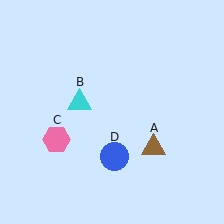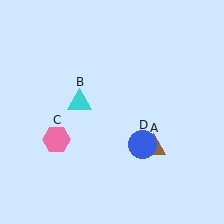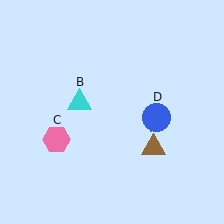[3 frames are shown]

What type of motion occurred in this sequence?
The blue circle (object D) rotated counterclockwise around the center of the scene.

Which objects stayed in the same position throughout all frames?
Brown triangle (object A) and cyan triangle (object B) and pink hexagon (object C) remained stationary.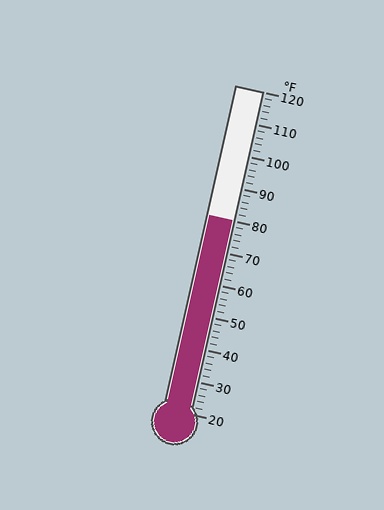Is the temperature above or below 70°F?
The temperature is above 70°F.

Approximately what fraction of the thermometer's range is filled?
The thermometer is filled to approximately 60% of its range.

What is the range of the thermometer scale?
The thermometer scale ranges from 20°F to 120°F.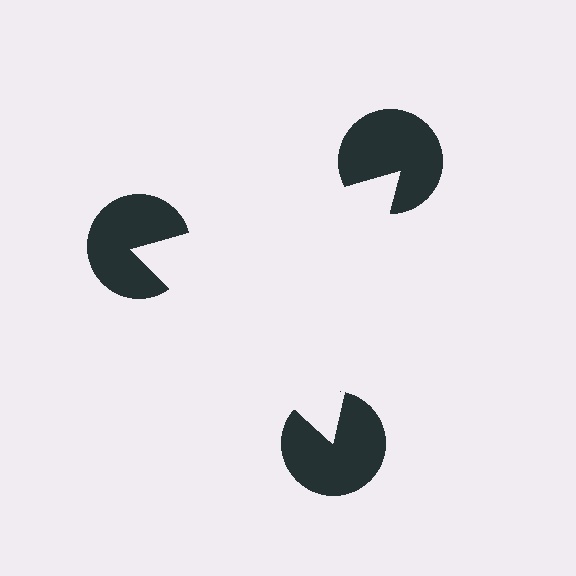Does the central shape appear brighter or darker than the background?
It typically appears slightly brighter than the background, even though no actual brightness change is drawn.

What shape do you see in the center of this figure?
An illusory triangle — its edges are inferred from the aligned wedge cuts in the pac-man discs, not physically drawn.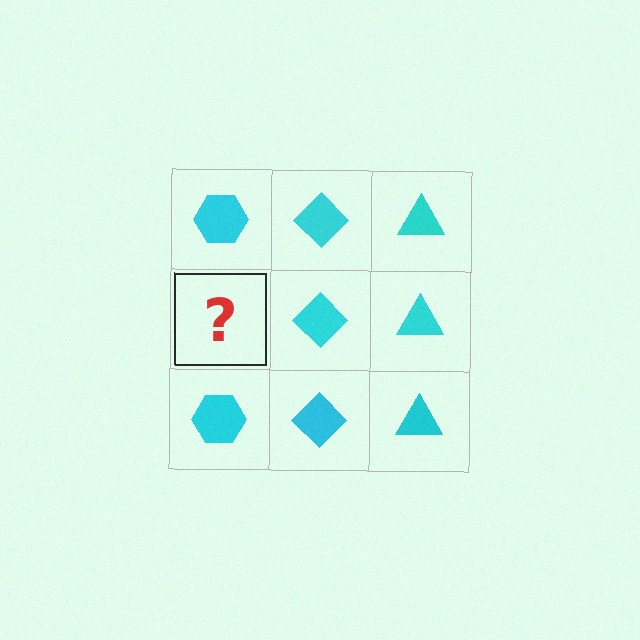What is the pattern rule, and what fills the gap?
The rule is that each column has a consistent shape. The gap should be filled with a cyan hexagon.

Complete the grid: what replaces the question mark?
The question mark should be replaced with a cyan hexagon.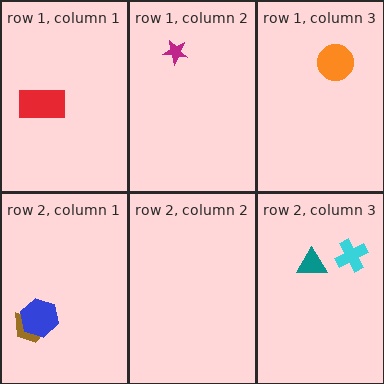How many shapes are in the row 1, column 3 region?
1.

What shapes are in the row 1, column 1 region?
The red rectangle.